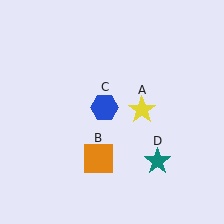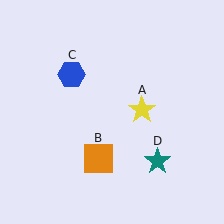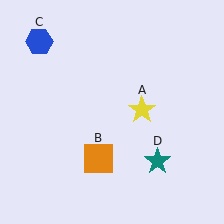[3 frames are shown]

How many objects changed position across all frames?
1 object changed position: blue hexagon (object C).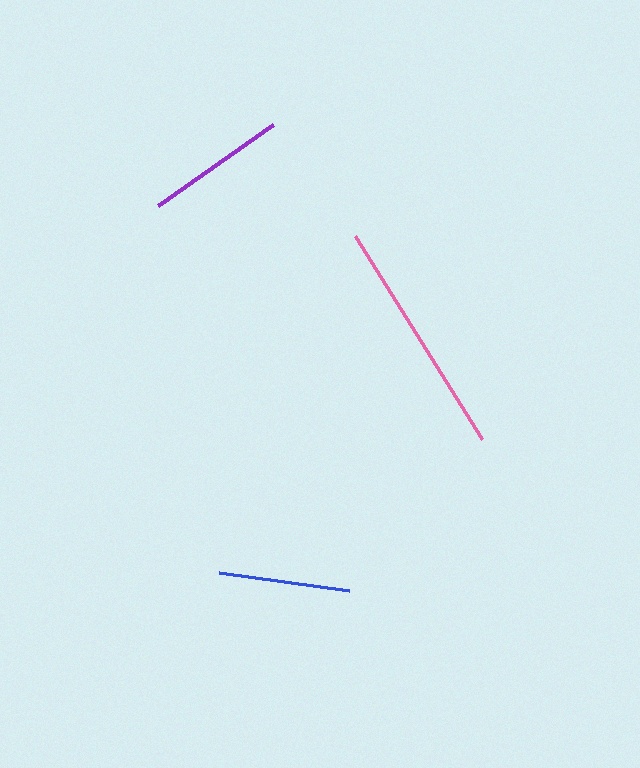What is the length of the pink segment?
The pink segment is approximately 239 pixels long.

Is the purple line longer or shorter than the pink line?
The pink line is longer than the purple line.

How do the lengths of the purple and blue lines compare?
The purple and blue lines are approximately the same length.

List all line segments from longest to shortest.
From longest to shortest: pink, purple, blue.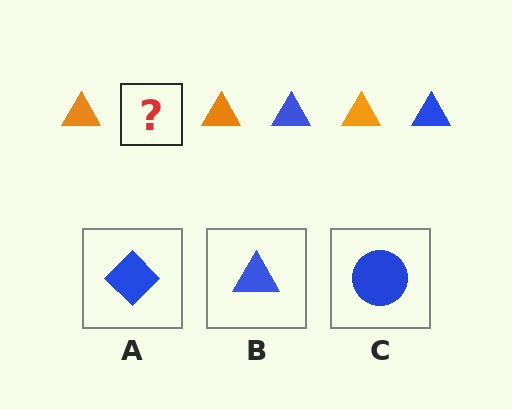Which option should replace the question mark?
Option B.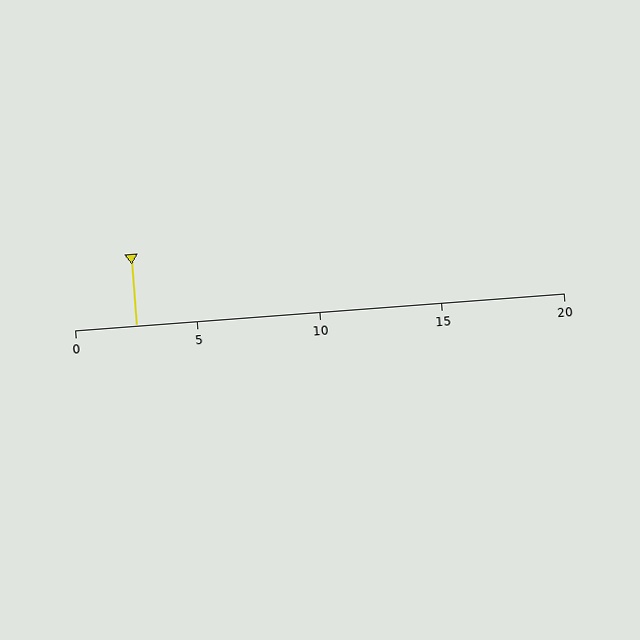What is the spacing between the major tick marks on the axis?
The major ticks are spaced 5 apart.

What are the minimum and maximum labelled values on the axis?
The axis runs from 0 to 20.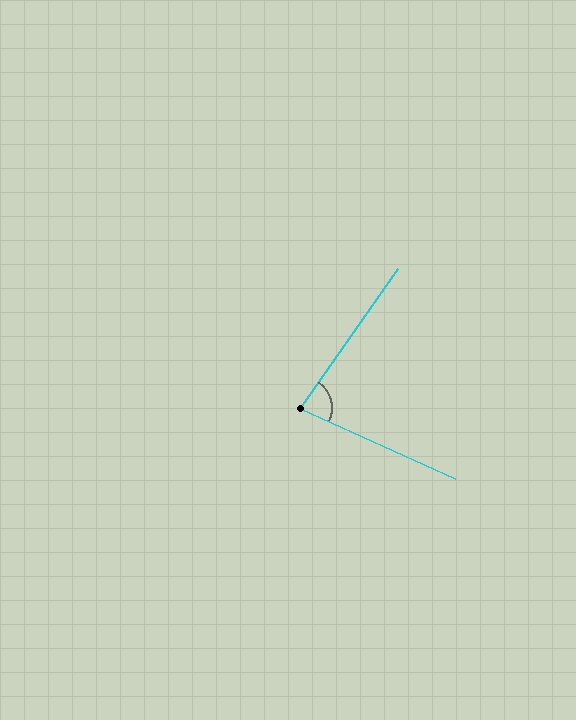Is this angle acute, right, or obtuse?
It is acute.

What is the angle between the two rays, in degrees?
Approximately 79 degrees.